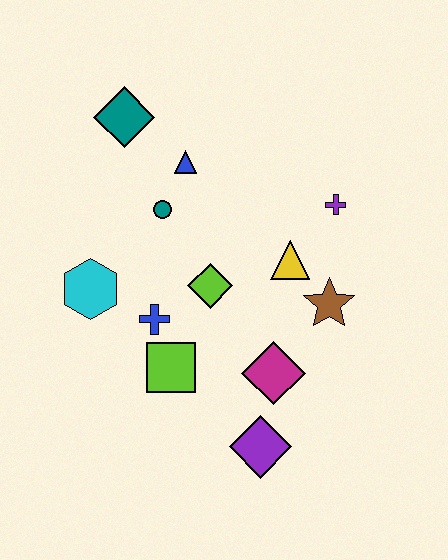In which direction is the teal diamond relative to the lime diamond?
The teal diamond is above the lime diamond.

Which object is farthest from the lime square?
The teal diamond is farthest from the lime square.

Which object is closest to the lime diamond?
The blue cross is closest to the lime diamond.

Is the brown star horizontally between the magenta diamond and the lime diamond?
No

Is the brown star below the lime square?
No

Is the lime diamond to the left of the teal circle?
No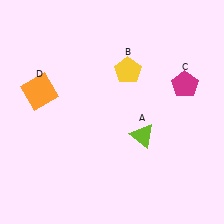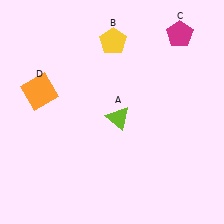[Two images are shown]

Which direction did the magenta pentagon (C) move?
The magenta pentagon (C) moved up.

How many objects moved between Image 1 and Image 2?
3 objects moved between the two images.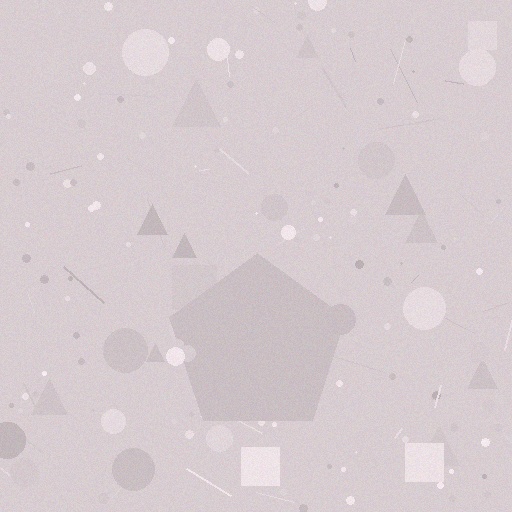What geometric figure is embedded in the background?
A pentagon is embedded in the background.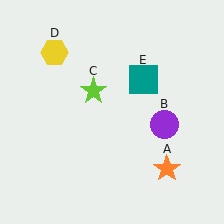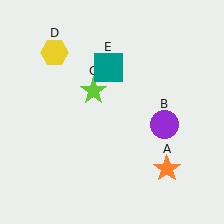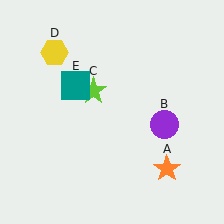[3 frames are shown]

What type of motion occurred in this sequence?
The teal square (object E) rotated counterclockwise around the center of the scene.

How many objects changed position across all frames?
1 object changed position: teal square (object E).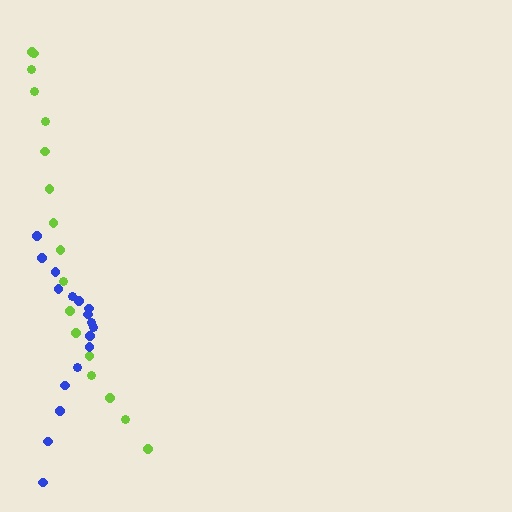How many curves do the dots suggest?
There are 2 distinct paths.